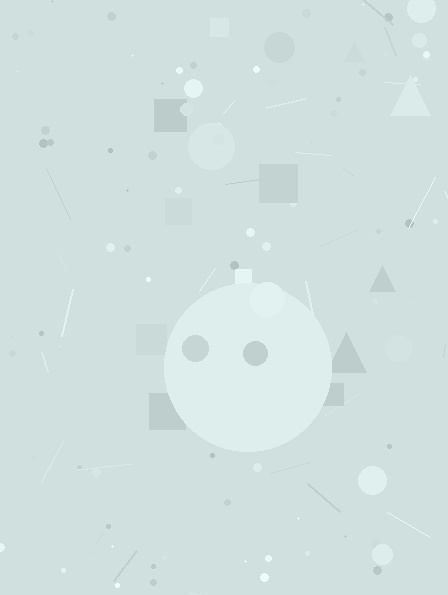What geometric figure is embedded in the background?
A circle is embedded in the background.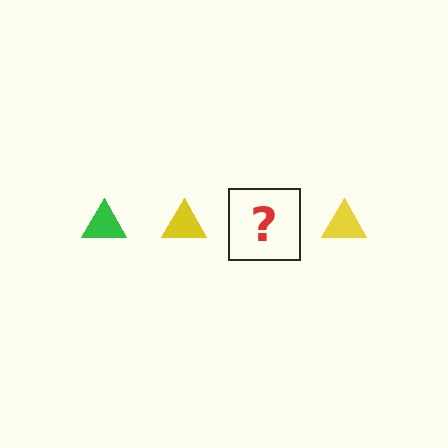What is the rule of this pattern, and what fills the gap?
The rule is that the pattern cycles through green, yellow triangles. The gap should be filled with a green triangle.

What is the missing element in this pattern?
The missing element is a green triangle.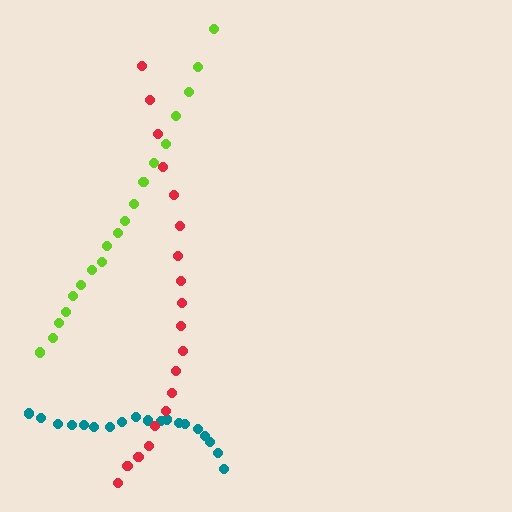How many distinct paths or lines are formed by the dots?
There are 3 distinct paths.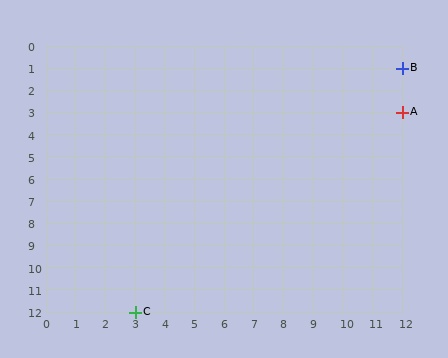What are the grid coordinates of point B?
Point B is at grid coordinates (12, 1).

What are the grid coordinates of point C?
Point C is at grid coordinates (3, 12).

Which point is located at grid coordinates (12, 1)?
Point B is at (12, 1).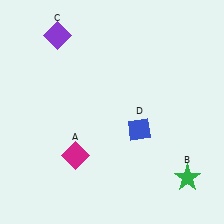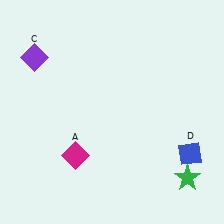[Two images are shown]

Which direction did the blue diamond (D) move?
The blue diamond (D) moved right.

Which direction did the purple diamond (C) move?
The purple diamond (C) moved left.